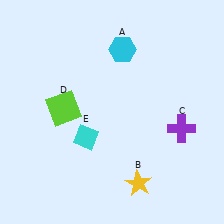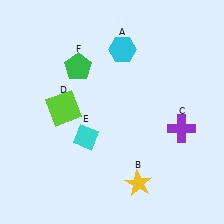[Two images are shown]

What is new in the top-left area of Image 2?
A green pentagon (F) was added in the top-left area of Image 2.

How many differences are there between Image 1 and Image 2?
There is 1 difference between the two images.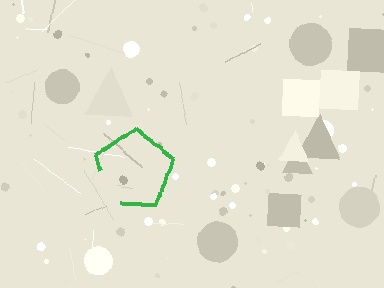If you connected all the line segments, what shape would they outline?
They would outline a pentagon.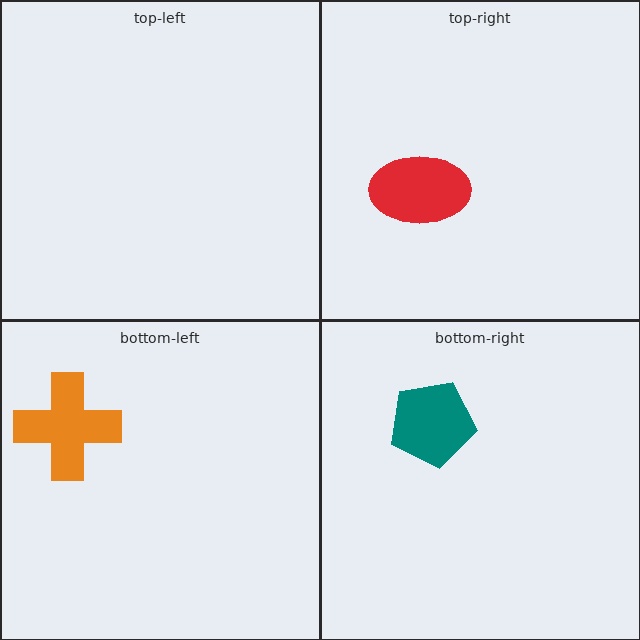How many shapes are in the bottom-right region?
1.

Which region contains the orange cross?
The bottom-left region.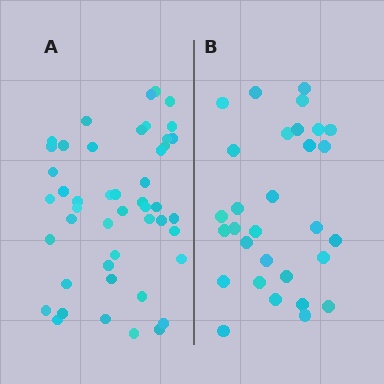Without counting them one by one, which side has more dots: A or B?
Region A (the left region) has more dots.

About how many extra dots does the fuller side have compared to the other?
Region A has approximately 15 more dots than region B.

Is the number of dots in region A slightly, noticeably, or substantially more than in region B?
Region A has substantially more. The ratio is roughly 1.6 to 1.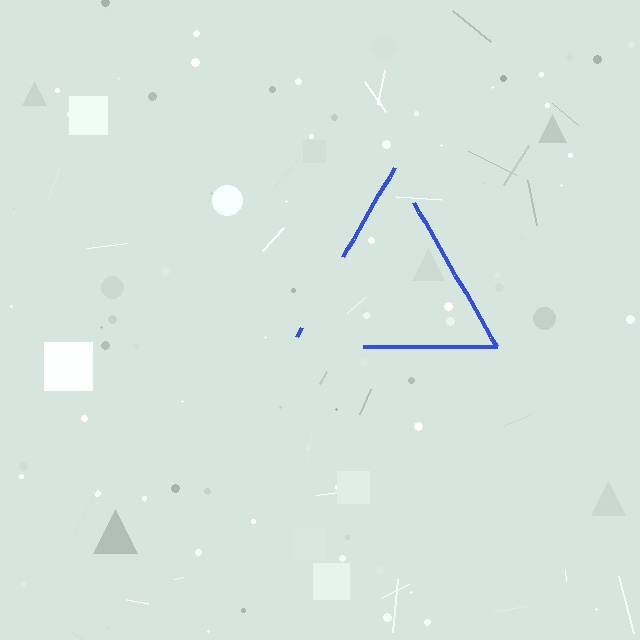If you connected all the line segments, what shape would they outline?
They would outline a triangle.